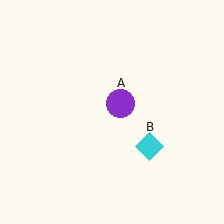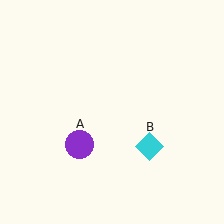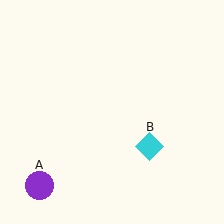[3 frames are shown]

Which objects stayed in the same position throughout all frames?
Cyan diamond (object B) remained stationary.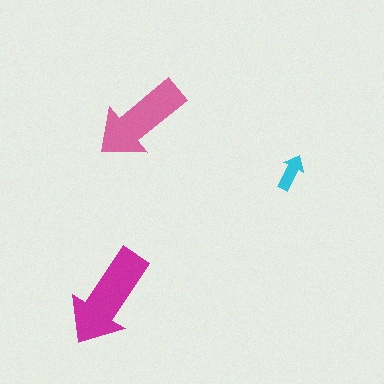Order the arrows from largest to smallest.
the magenta one, the pink one, the cyan one.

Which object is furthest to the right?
The cyan arrow is rightmost.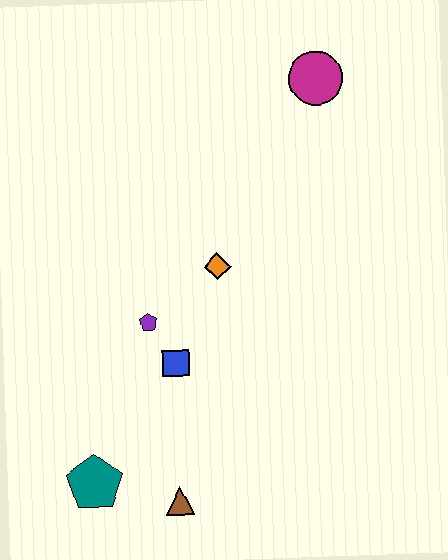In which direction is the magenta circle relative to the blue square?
The magenta circle is above the blue square.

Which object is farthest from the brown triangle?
The magenta circle is farthest from the brown triangle.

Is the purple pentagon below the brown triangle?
No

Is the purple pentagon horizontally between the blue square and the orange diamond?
No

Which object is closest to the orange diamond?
The purple pentagon is closest to the orange diamond.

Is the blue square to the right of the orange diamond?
No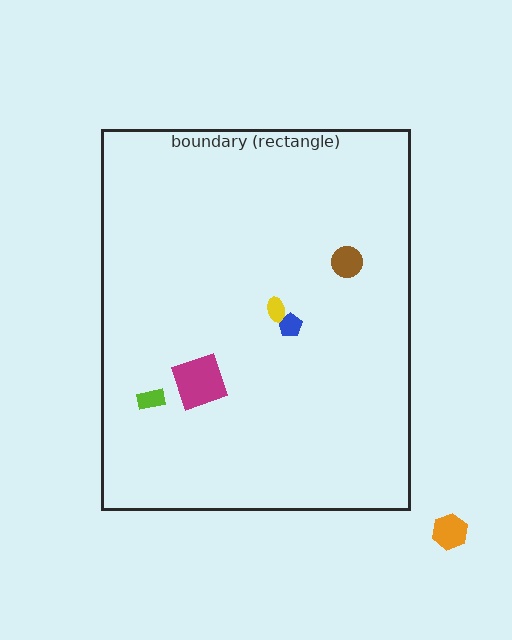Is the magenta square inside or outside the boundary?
Inside.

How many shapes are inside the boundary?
5 inside, 1 outside.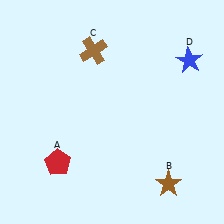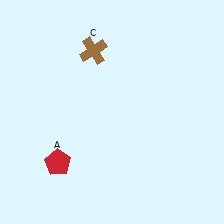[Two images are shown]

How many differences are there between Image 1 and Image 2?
There are 2 differences between the two images.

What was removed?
The brown star (B), the blue star (D) were removed in Image 2.